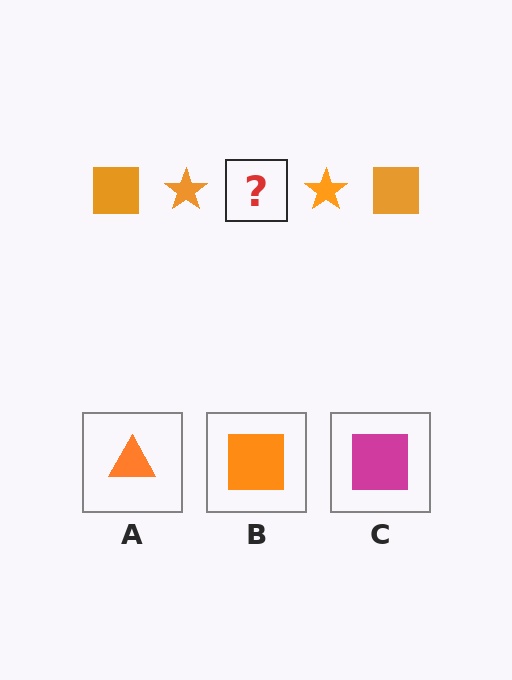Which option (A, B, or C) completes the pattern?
B.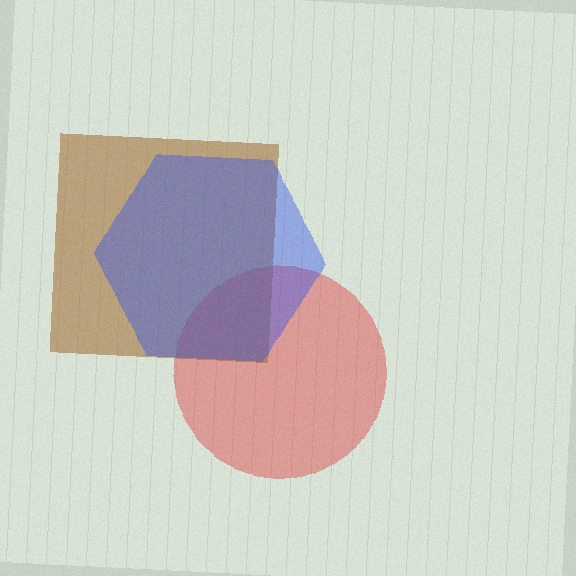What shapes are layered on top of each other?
The layered shapes are: a red circle, a brown square, a blue hexagon.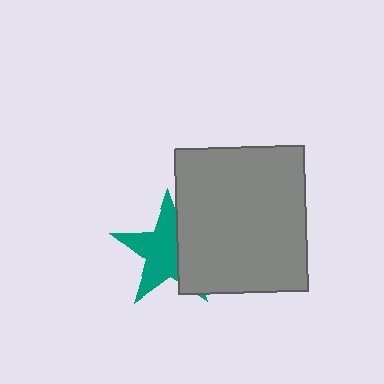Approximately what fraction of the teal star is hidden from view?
Roughly 36% of the teal star is hidden behind the gray rectangle.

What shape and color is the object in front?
The object in front is a gray rectangle.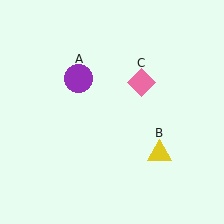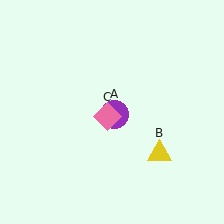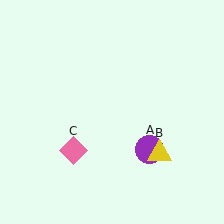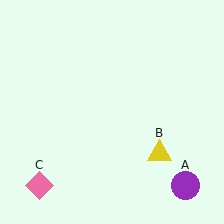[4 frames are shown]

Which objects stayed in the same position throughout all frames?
Yellow triangle (object B) remained stationary.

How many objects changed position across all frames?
2 objects changed position: purple circle (object A), pink diamond (object C).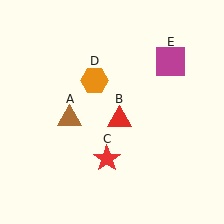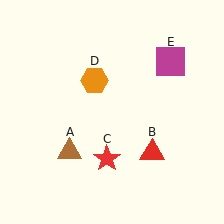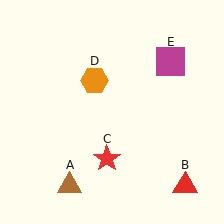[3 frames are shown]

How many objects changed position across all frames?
2 objects changed position: brown triangle (object A), red triangle (object B).